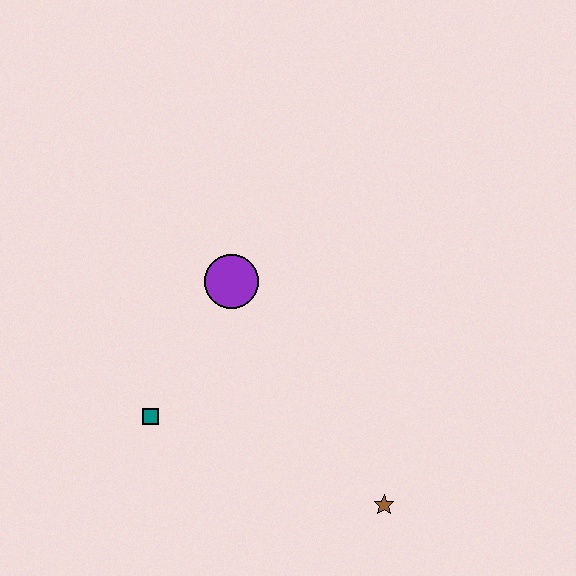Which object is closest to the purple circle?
The teal square is closest to the purple circle.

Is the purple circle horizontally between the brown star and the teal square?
Yes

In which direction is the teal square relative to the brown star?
The teal square is to the left of the brown star.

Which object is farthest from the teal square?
The brown star is farthest from the teal square.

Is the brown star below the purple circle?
Yes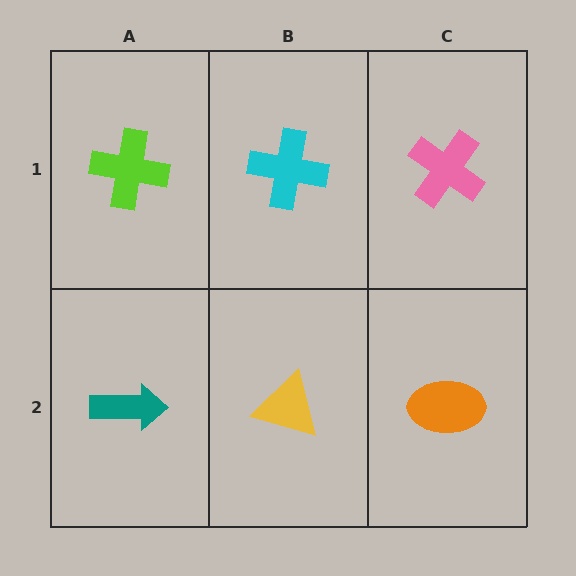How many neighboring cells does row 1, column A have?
2.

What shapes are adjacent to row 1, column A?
A teal arrow (row 2, column A), a cyan cross (row 1, column B).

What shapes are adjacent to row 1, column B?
A yellow triangle (row 2, column B), a lime cross (row 1, column A), a pink cross (row 1, column C).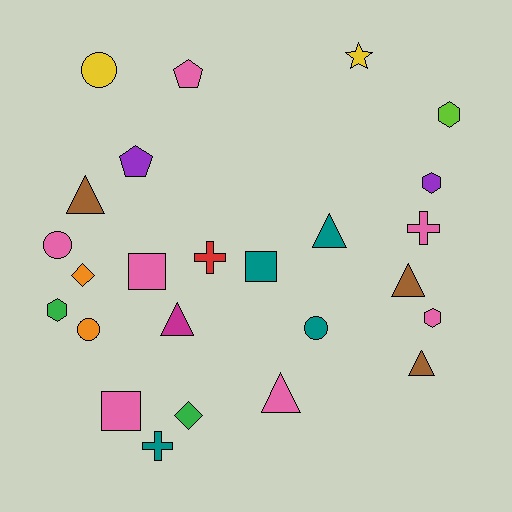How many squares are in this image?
There are 3 squares.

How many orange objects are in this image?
There are 2 orange objects.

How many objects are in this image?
There are 25 objects.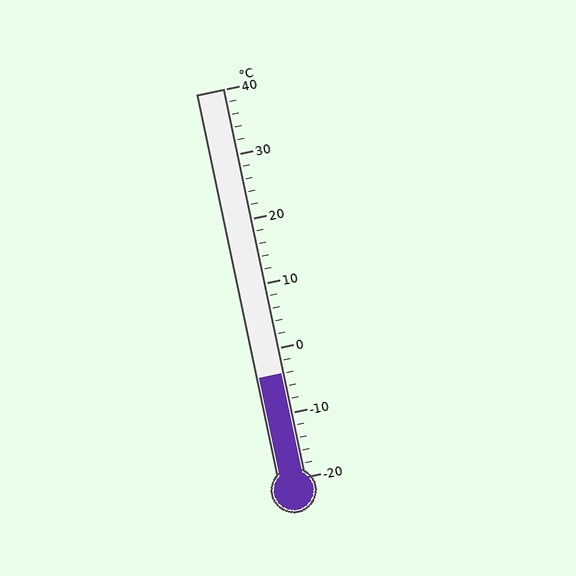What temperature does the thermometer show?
The thermometer shows approximately -4°C.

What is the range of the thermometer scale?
The thermometer scale ranges from -20°C to 40°C.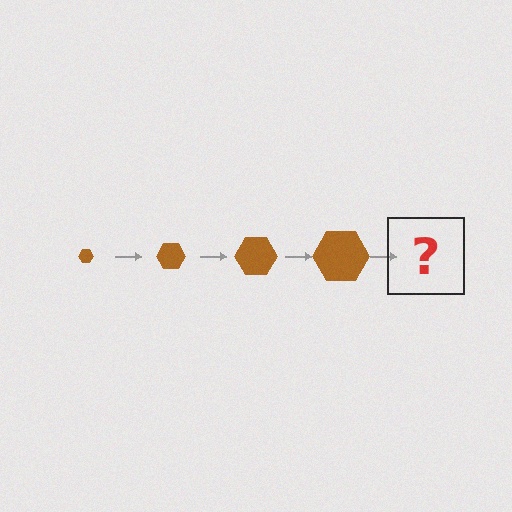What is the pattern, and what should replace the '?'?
The pattern is that the hexagon gets progressively larger each step. The '?' should be a brown hexagon, larger than the previous one.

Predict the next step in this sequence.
The next step is a brown hexagon, larger than the previous one.